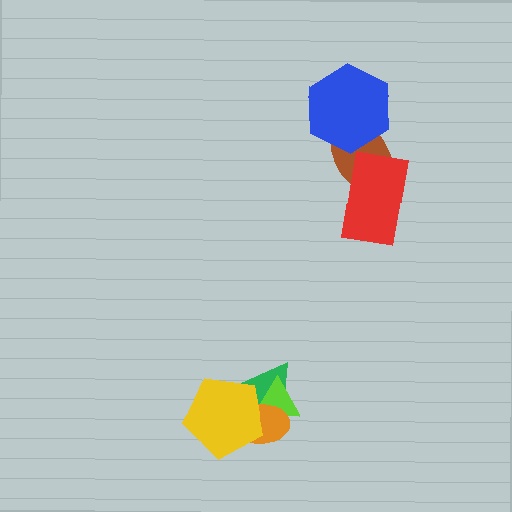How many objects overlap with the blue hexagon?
1 object overlaps with the blue hexagon.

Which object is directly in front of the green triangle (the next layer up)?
The lime triangle is directly in front of the green triangle.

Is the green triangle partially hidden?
Yes, it is partially covered by another shape.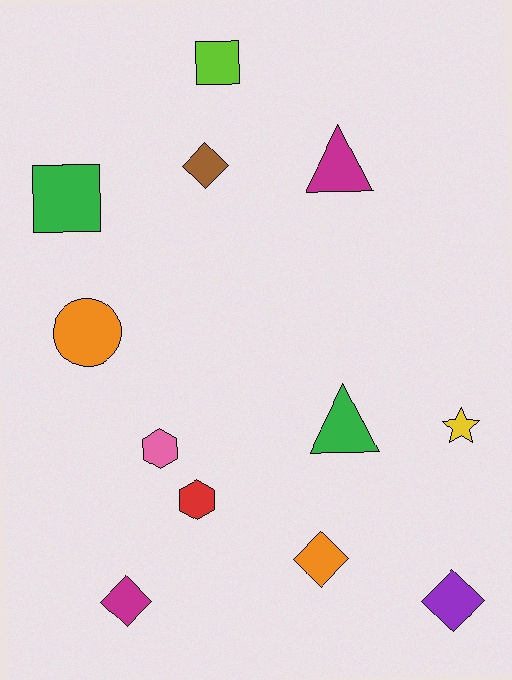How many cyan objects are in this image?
There are no cyan objects.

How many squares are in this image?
There are 2 squares.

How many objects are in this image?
There are 12 objects.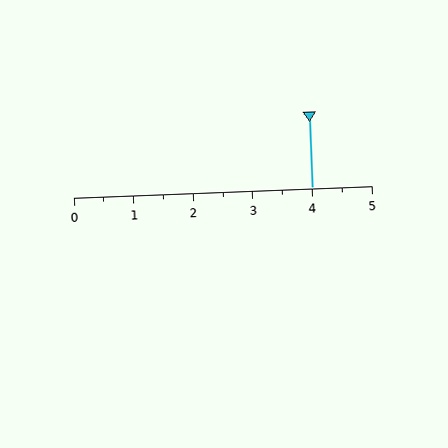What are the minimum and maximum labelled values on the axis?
The axis runs from 0 to 5.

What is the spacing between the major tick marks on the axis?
The major ticks are spaced 1 apart.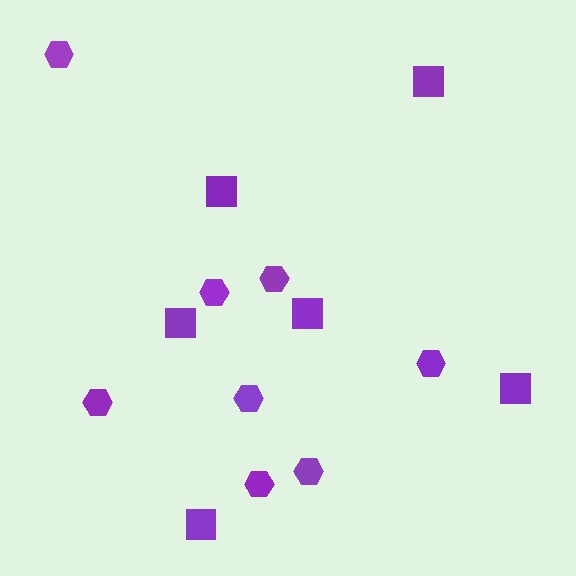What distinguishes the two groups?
There are 2 groups: one group of squares (6) and one group of hexagons (8).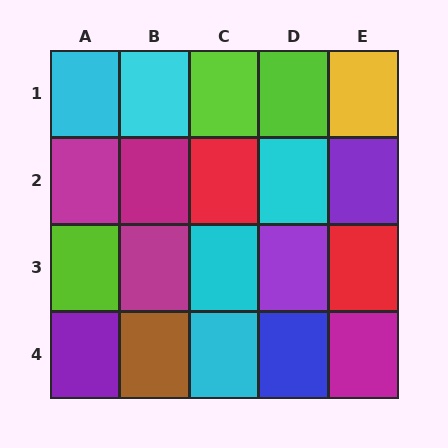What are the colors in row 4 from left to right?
Purple, brown, cyan, blue, magenta.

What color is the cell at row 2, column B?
Magenta.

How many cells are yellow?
1 cell is yellow.